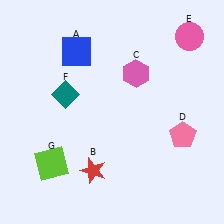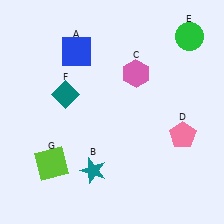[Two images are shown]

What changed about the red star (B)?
In Image 1, B is red. In Image 2, it changed to teal.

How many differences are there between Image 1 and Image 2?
There are 2 differences between the two images.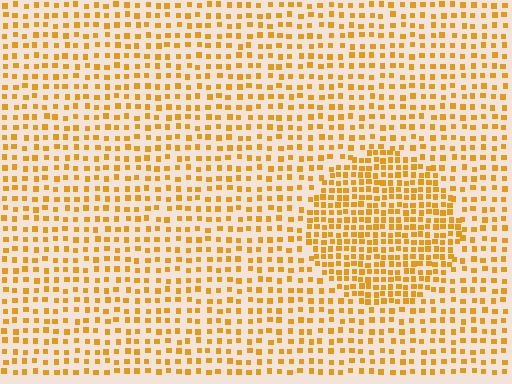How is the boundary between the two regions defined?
The boundary is defined by a change in element density (approximately 1.9x ratio). All elements are the same color, size, and shape.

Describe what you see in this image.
The image contains small orange elements arranged at two different densities. A circle-shaped region is visible where the elements are more densely packed than the surrounding area.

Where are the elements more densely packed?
The elements are more densely packed inside the circle boundary.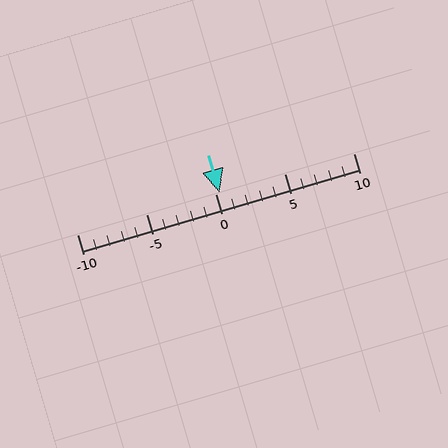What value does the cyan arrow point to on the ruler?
The cyan arrow points to approximately 0.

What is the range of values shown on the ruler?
The ruler shows values from -10 to 10.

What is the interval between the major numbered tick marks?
The major tick marks are spaced 5 units apart.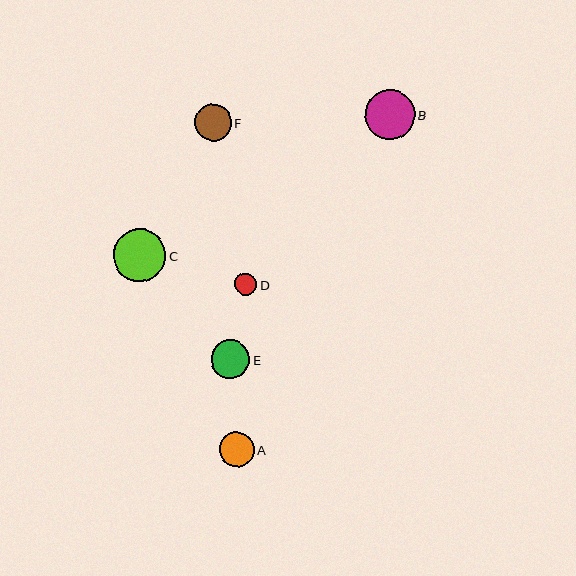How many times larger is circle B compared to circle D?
Circle B is approximately 2.2 times the size of circle D.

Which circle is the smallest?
Circle D is the smallest with a size of approximately 22 pixels.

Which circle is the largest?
Circle C is the largest with a size of approximately 52 pixels.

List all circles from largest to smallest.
From largest to smallest: C, B, E, F, A, D.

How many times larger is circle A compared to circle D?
Circle A is approximately 1.6 times the size of circle D.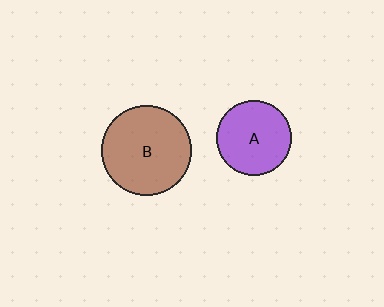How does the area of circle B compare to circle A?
Approximately 1.4 times.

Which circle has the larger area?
Circle B (brown).